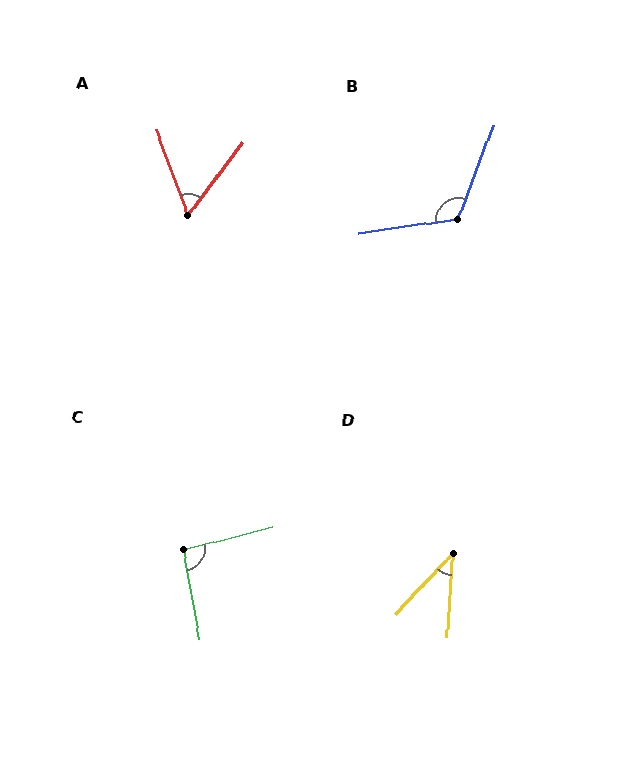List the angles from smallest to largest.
D (39°), A (57°), C (94°), B (119°).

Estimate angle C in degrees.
Approximately 94 degrees.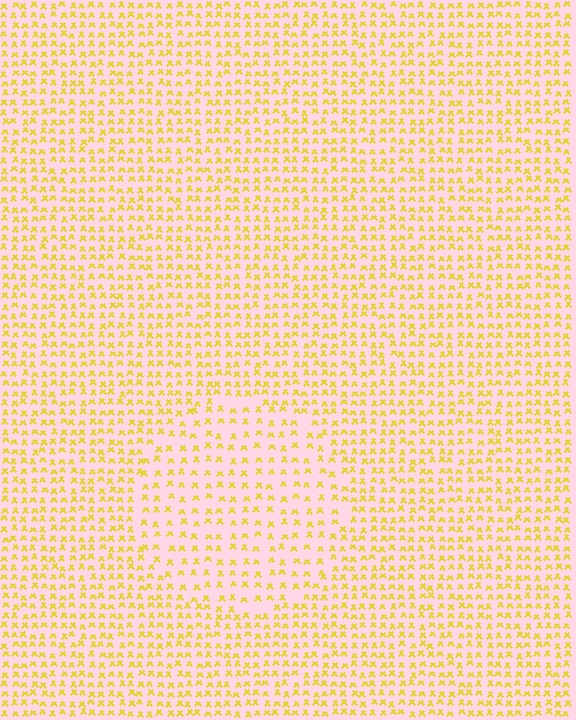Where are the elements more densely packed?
The elements are more densely packed outside the circle boundary.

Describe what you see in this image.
The image contains small yellow elements arranged at two different densities. A circle-shaped region is visible where the elements are less densely packed than the surrounding area.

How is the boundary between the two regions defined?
The boundary is defined by a change in element density (approximately 1.7x ratio). All elements are the same color, size, and shape.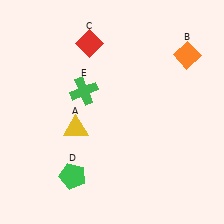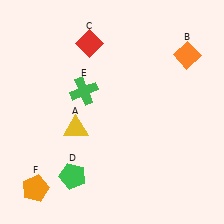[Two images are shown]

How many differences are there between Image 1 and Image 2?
There is 1 difference between the two images.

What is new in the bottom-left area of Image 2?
An orange pentagon (F) was added in the bottom-left area of Image 2.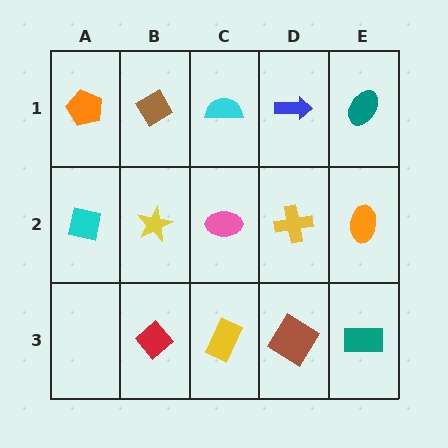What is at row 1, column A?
An orange pentagon.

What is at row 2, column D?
A yellow cross.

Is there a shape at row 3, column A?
No, that cell is empty.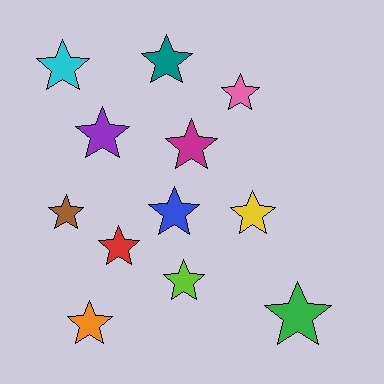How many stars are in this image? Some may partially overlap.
There are 12 stars.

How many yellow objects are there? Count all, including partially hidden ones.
There is 1 yellow object.